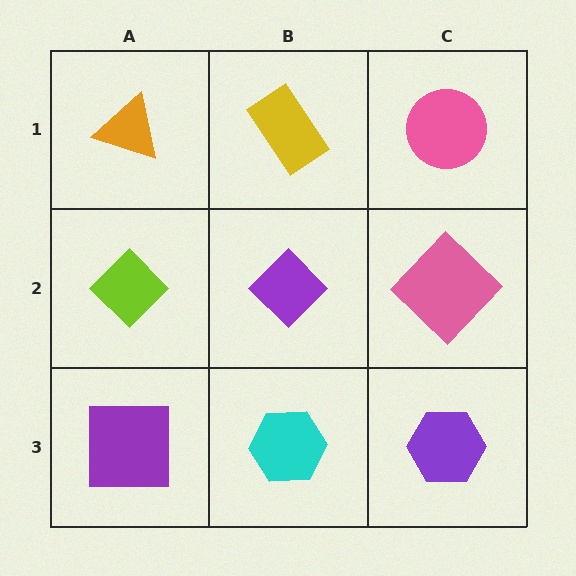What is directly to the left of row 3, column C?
A cyan hexagon.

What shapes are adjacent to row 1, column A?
A lime diamond (row 2, column A), a yellow rectangle (row 1, column B).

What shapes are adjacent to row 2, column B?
A yellow rectangle (row 1, column B), a cyan hexagon (row 3, column B), a lime diamond (row 2, column A), a pink diamond (row 2, column C).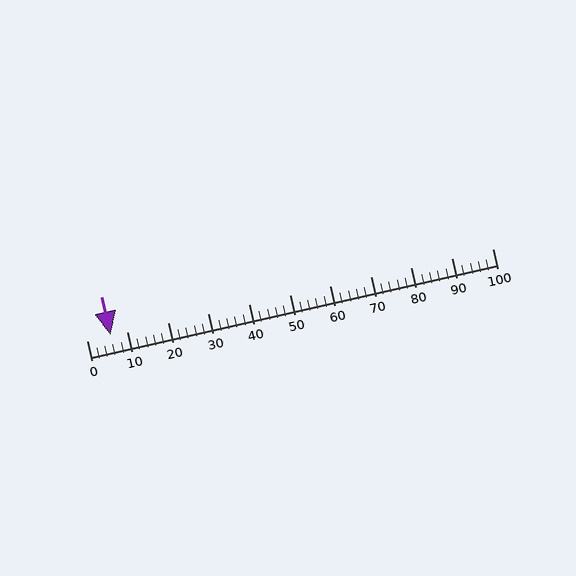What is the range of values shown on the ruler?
The ruler shows values from 0 to 100.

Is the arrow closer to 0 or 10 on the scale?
The arrow is closer to 10.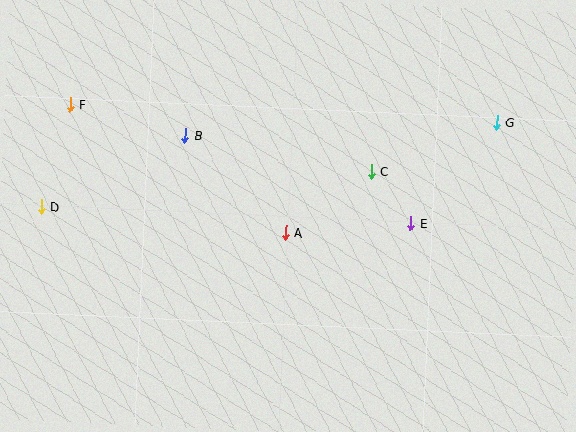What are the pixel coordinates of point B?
Point B is at (185, 135).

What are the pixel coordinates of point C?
Point C is at (372, 172).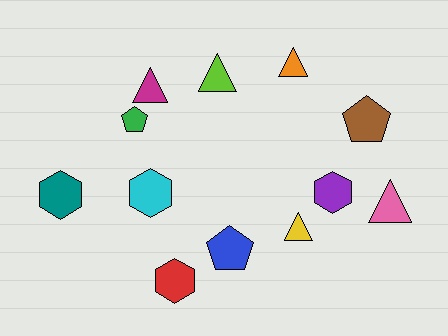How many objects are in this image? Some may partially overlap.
There are 12 objects.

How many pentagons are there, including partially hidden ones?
There are 3 pentagons.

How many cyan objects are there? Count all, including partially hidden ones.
There is 1 cyan object.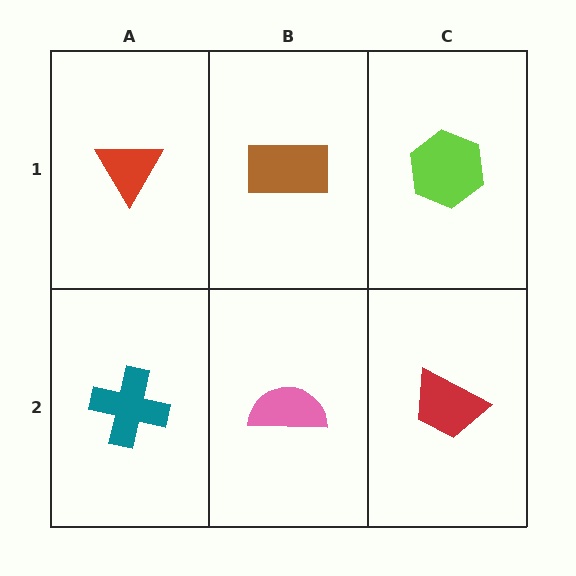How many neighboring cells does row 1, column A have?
2.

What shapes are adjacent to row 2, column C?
A lime hexagon (row 1, column C), a pink semicircle (row 2, column B).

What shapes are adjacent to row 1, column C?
A red trapezoid (row 2, column C), a brown rectangle (row 1, column B).